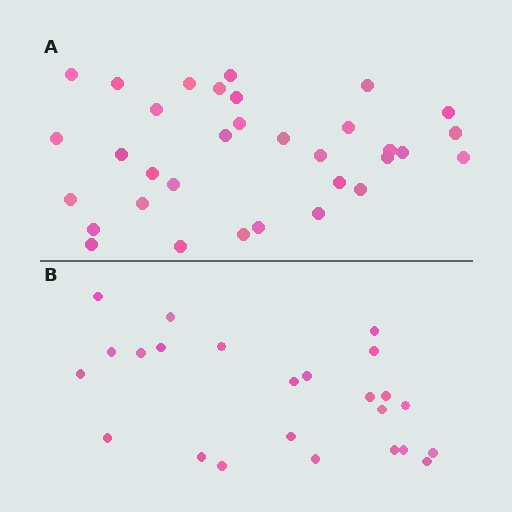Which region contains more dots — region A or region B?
Region A (the top region) has more dots.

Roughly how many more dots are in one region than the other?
Region A has roughly 8 or so more dots than region B.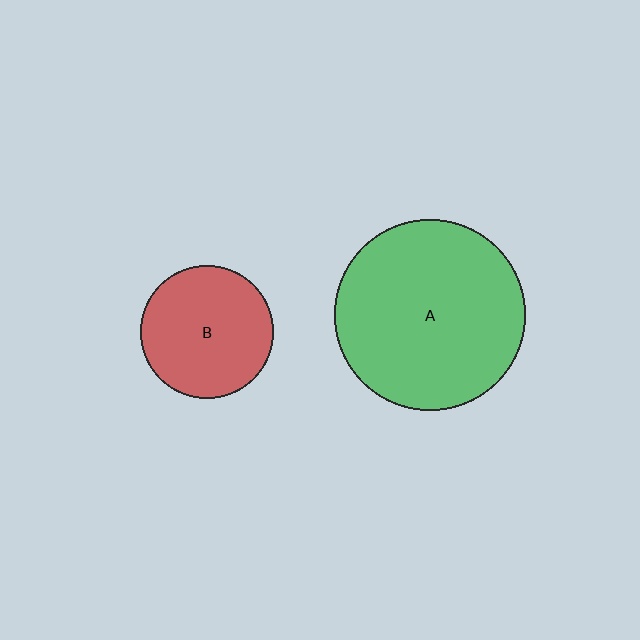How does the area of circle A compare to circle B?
Approximately 2.1 times.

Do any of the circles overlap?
No, none of the circles overlap.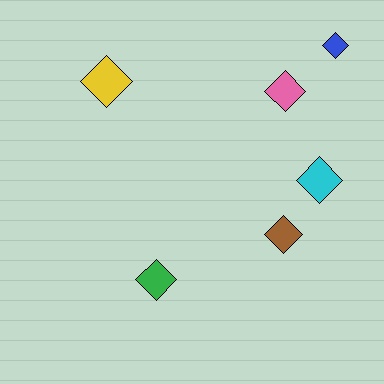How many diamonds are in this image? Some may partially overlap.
There are 6 diamonds.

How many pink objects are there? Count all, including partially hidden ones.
There is 1 pink object.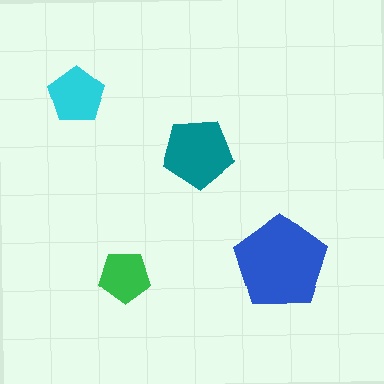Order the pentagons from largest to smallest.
the blue one, the teal one, the cyan one, the green one.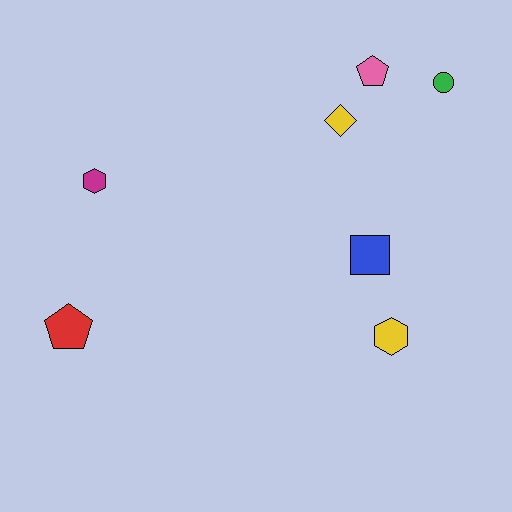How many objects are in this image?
There are 7 objects.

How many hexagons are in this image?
There are 2 hexagons.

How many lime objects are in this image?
There are no lime objects.